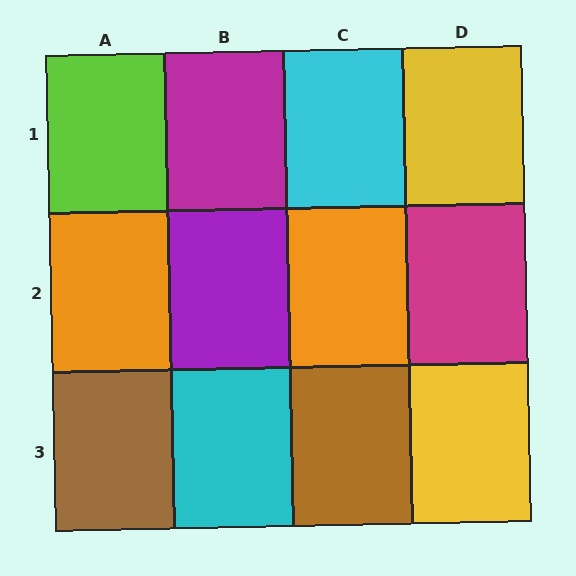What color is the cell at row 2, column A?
Orange.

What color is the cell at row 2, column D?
Magenta.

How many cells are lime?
1 cell is lime.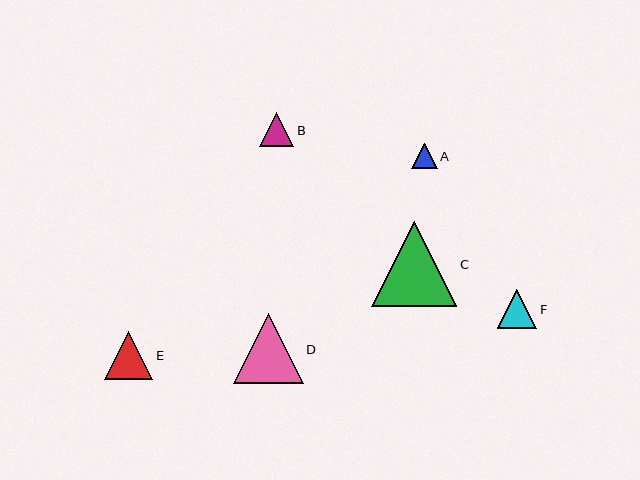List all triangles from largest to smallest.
From largest to smallest: C, D, E, F, B, A.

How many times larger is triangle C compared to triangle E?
Triangle C is approximately 1.8 times the size of triangle E.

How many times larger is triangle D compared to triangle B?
Triangle D is approximately 2.0 times the size of triangle B.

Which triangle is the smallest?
Triangle A is the smallest with a size of approximately 25 pixels.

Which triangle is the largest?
Triangle C is the largest with a size of approximately 86 pixels.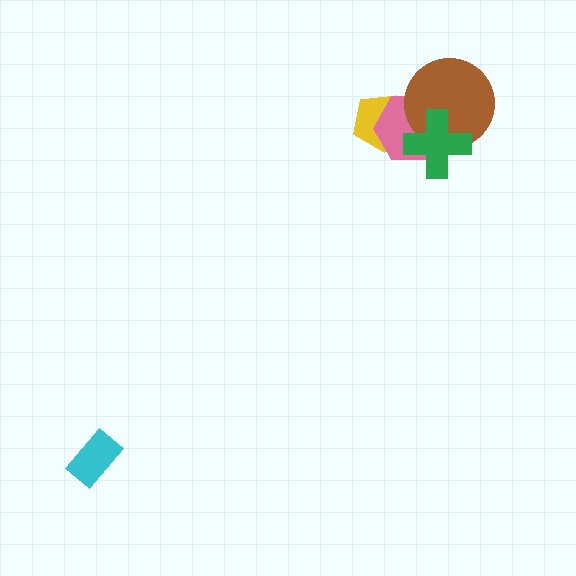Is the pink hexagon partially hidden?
Yes, it is partially covered by another shape.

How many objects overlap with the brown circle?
2 objects overlap with the brown circle.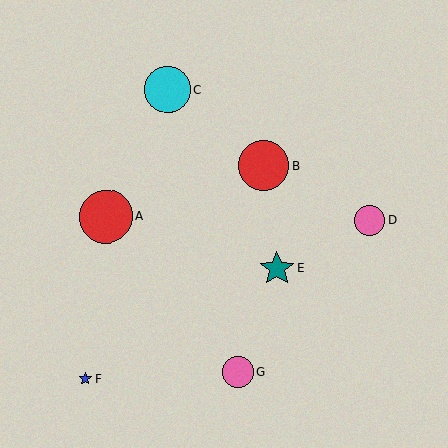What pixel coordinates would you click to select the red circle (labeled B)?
Click at (263, 165) to select the red circle B.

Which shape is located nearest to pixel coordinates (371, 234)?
The pink circle (labeled D) at (370, 221) is nearest to that location.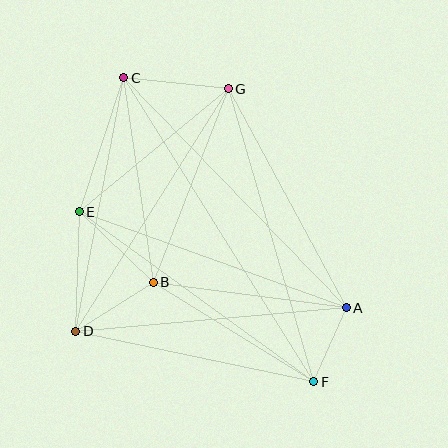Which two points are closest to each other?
Points A and F are closest to each other.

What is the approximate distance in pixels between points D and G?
The distance between D and G is approximately 287 pixels.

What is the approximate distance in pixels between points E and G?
The distance between E and G is approximately 193 pixels.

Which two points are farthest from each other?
Points C and F are farthest from each other.